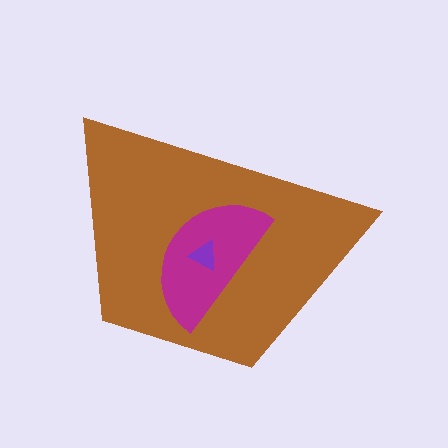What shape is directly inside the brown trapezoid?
The magenta semicircle.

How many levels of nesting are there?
3.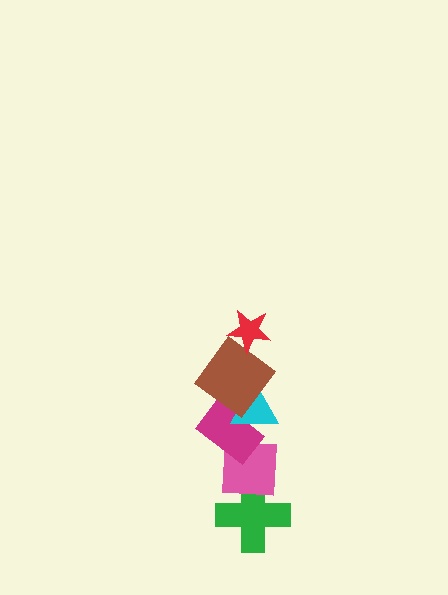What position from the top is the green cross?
The green cross is 6th from the top.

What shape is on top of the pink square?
The magenta rectangle is on top of the pink square.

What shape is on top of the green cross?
The pink square is on top of the green cross.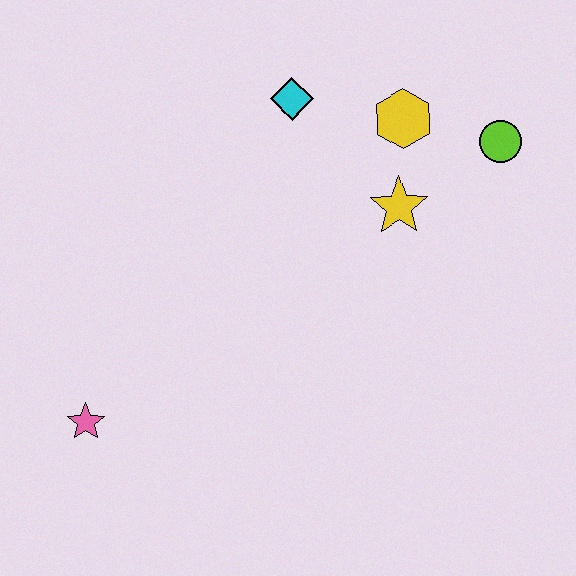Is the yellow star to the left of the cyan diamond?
No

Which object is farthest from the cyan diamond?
The pink star is farthest from the cyan diamond.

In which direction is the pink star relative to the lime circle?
The pink star is to the left of the lime circle.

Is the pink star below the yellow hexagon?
Yes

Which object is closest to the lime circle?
The yellow hexagon is closest to the lime circle.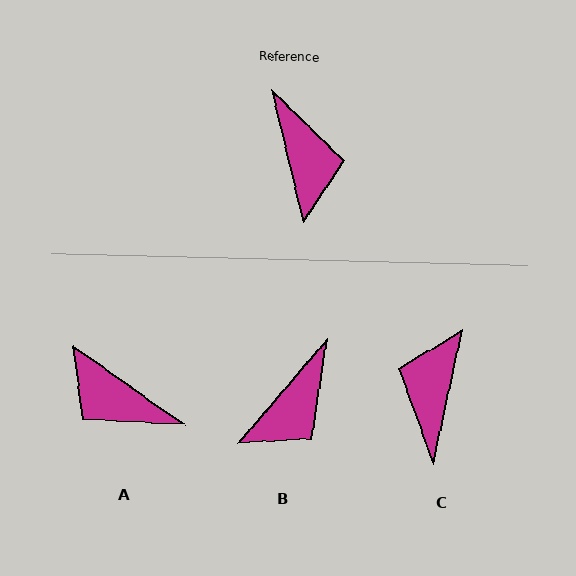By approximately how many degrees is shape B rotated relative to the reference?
Approximately 54 degrees clockwise.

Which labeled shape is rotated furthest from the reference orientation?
C, about 154 degrees away.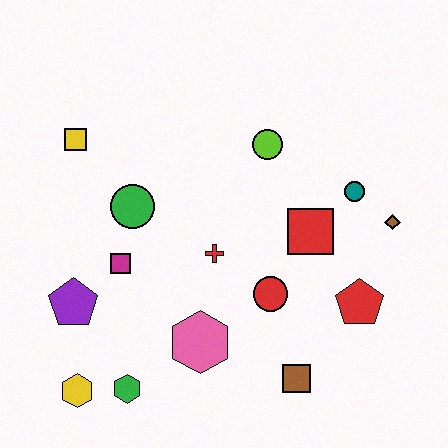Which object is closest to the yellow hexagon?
The green hexagon is closest to the yellow hexagon.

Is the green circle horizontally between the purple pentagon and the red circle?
Yes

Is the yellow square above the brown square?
Yes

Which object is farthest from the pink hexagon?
The yellow square is farthest from the pink hexagon.